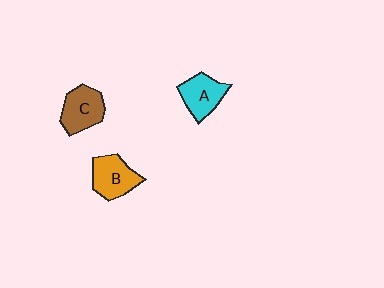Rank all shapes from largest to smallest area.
From largest to smallest: C (brown), B (orange), A (cyan).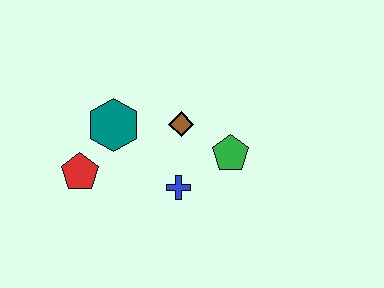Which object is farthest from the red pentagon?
The green pentagon is farthest from the red pentagon.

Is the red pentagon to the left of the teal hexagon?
Yes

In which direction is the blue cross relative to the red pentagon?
The blue cross is to the right of the red pentagon.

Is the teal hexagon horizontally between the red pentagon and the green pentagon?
Yes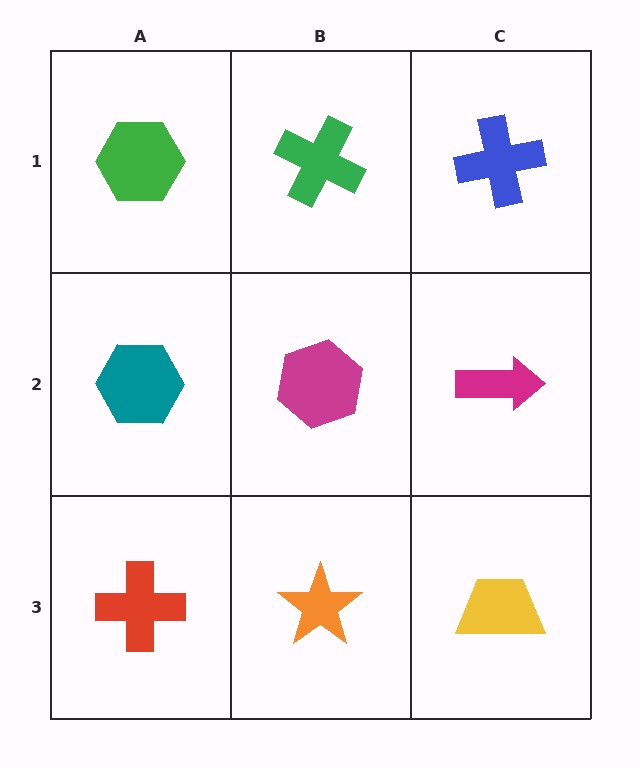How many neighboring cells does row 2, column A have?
3.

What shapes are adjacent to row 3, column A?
A teal hexagon (row 2, column A), an orange star (row 3, column B).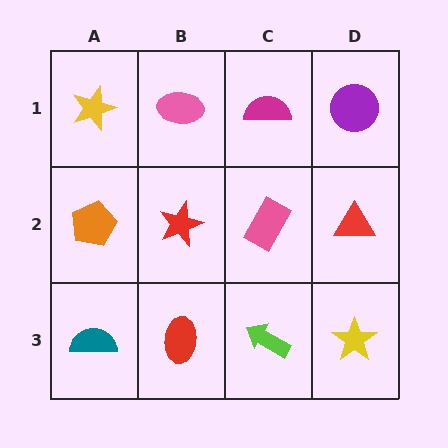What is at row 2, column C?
A pink rectangle.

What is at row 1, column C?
A magenta semicircle.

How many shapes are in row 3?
4 shapes.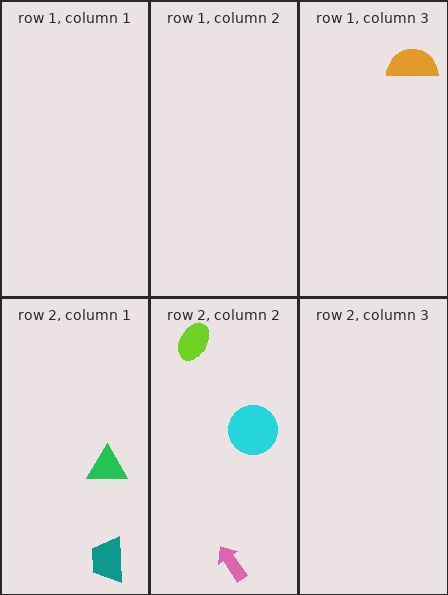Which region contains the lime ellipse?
The row 2, column 2 region.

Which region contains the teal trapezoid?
The row 2, column 1 region.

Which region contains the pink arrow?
The row 2, column 2 region.